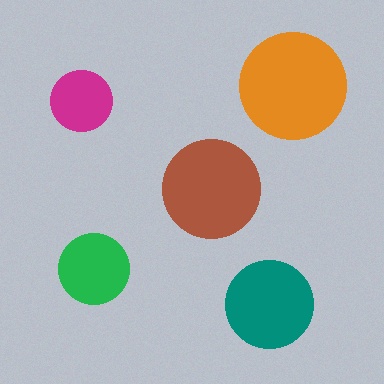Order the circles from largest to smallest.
the orange one, the brown one, the teal one, the green one, the magenta one.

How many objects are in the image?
There are 5 objects in the image.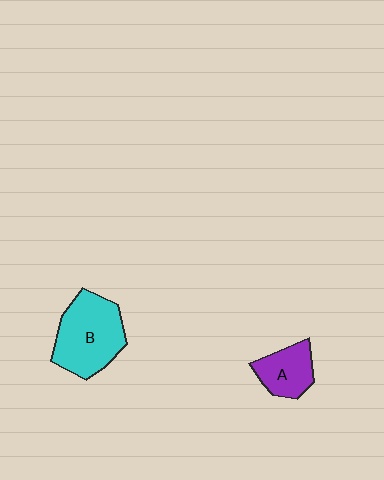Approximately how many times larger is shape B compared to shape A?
Approximately 1.8 times.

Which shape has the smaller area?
Shape A (purple).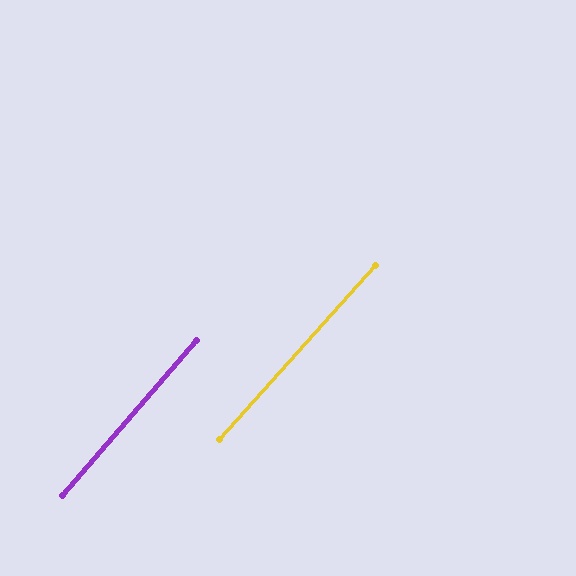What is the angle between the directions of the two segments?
Approximately 1 degree.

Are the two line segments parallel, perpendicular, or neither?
Parallel — their directions differ by only 0.6°.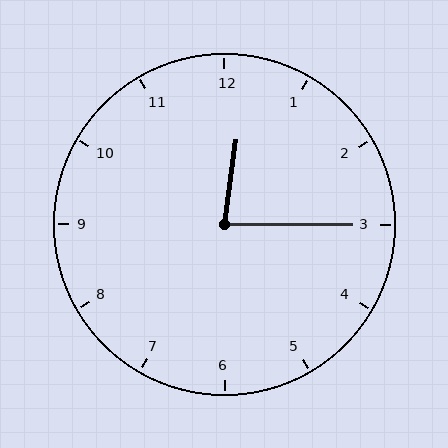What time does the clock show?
12:15.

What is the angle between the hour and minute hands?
Approximately 82 degrees.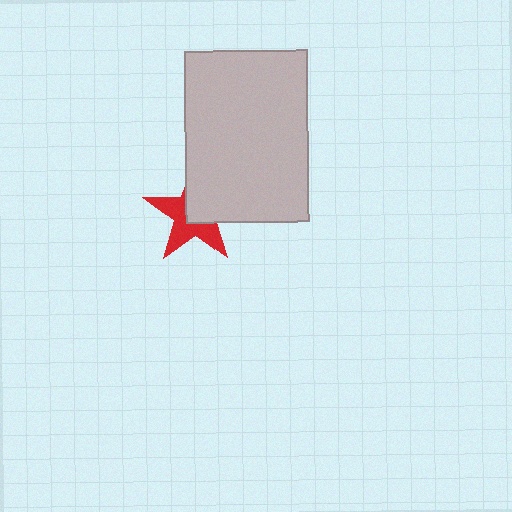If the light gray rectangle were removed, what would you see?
You would see the complete red star.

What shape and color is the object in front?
The object in front is a light gray rectangle.